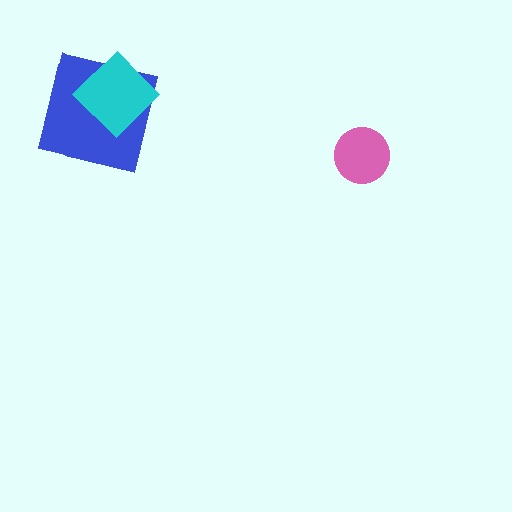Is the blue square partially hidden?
Yes, it is partially covered by another shape.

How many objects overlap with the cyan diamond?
1 object overlaps with the cyan diamond.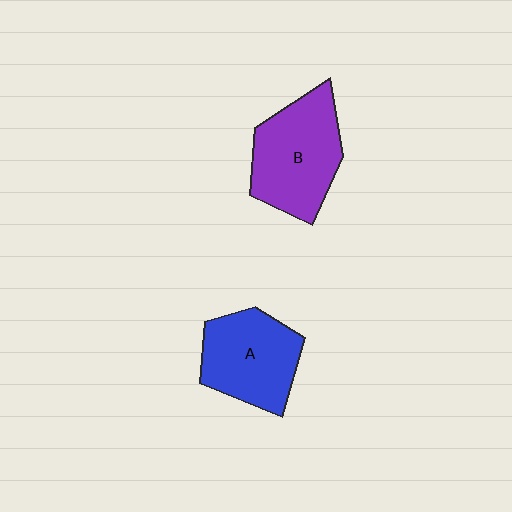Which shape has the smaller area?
Shape A (blue).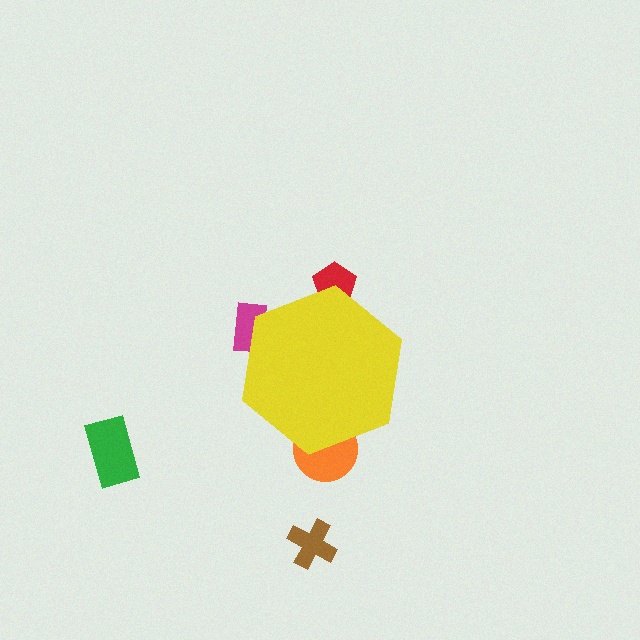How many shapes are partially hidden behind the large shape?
3 shapes are partially hidden.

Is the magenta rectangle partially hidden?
Yes, the magenta rectangle is partially hidden behind the yellow hexagon.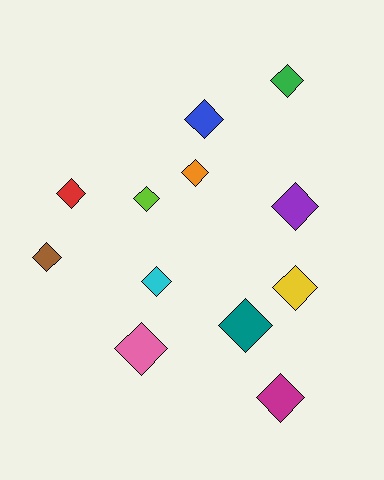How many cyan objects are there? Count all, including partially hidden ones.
There is 1 cyan object.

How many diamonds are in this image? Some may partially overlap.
There are 12 diamonds.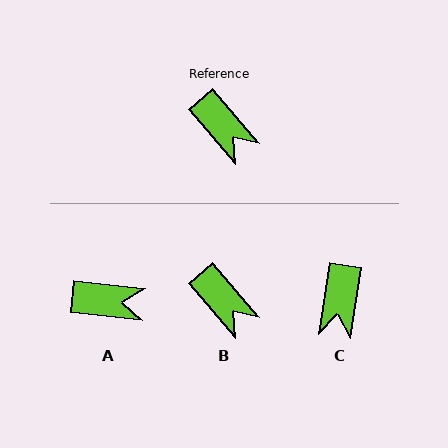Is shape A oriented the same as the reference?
No, it is off by about 43 degrees.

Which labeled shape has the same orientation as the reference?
B.